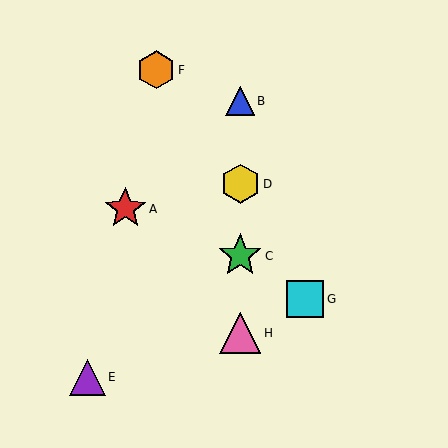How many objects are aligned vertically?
4 objects (B, C, D, H) are aligned vertically.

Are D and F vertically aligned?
No, D is at x≈240 and F is at x≈156.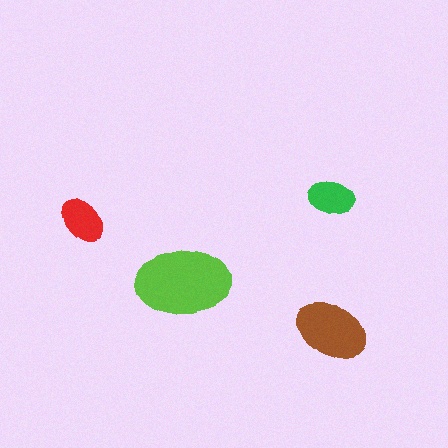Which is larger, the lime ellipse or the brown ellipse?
The lime one.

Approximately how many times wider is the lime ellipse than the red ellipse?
About 2 times wider.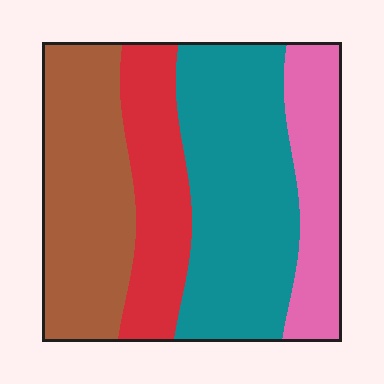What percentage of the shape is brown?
Brown takes up between a quarter and a half of the shape.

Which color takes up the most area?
Teal, at roughly 35%.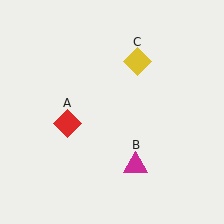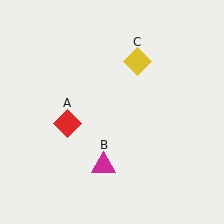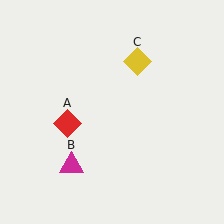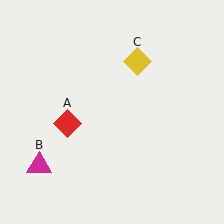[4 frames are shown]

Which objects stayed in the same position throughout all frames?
Red diamond (object A) and yellow diamond (object C) remained stationary.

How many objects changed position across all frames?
1 object changed position: magenta triangle (object B).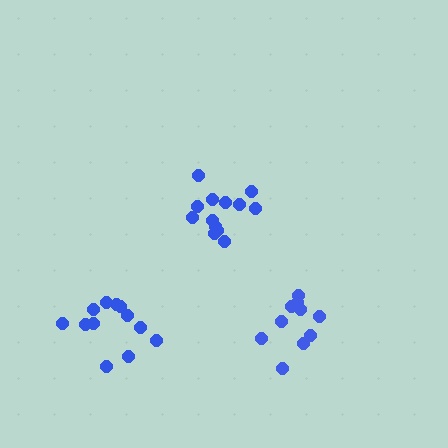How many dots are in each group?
Group 1: 10 dots, Group 2: 13 dots, Group 3: 12 dots (35 total).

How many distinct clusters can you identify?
There are 3 distinct clusters.